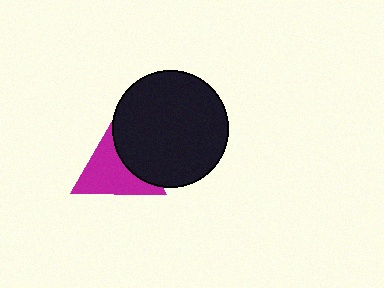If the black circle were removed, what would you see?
You would see the complete magenta triangle.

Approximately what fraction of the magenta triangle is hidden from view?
Roughly 35% of the magenta triangle is hidden behind the black circle.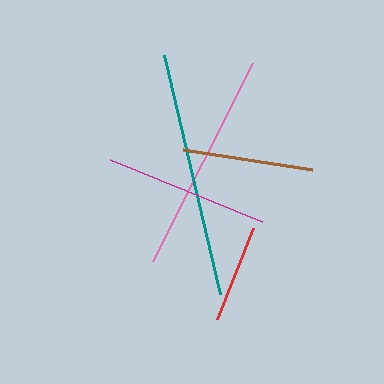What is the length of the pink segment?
The pink segment is approximately 222 pixels long.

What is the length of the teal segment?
The teal segment is approximately 245 pixels long.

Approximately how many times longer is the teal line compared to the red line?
The teal line is approximately 2.5 times the length of the red line.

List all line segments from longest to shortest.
From longest to shortest: teal, pink, magenta, brown, red.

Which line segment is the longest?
The teal line is the longest at approximately 245 pixels.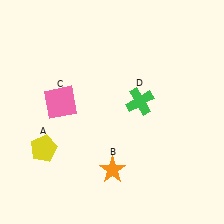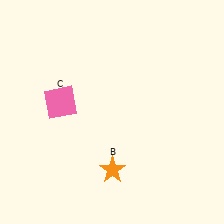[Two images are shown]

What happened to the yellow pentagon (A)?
The yellow pentagon (A) was removed in Image 2. It was in the bottom-left area of Image 1.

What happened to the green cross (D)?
The green cross (D) was removed in Image 2. It was in the top-right area of Image 1.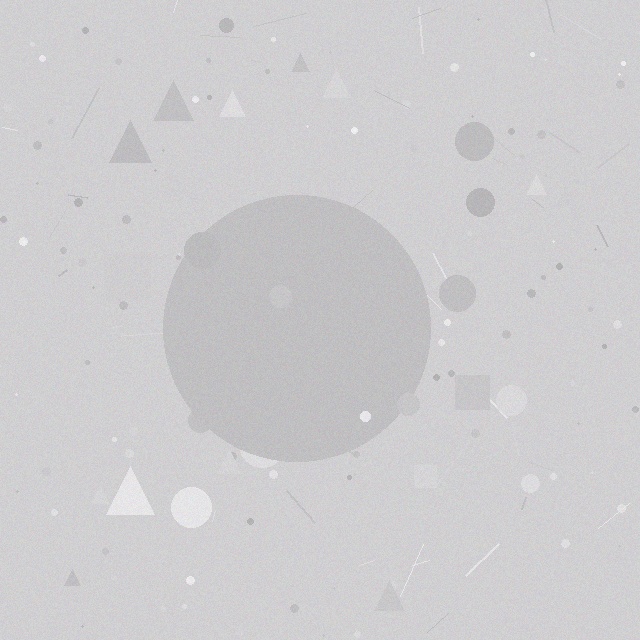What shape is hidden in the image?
A circle is hidden in the image.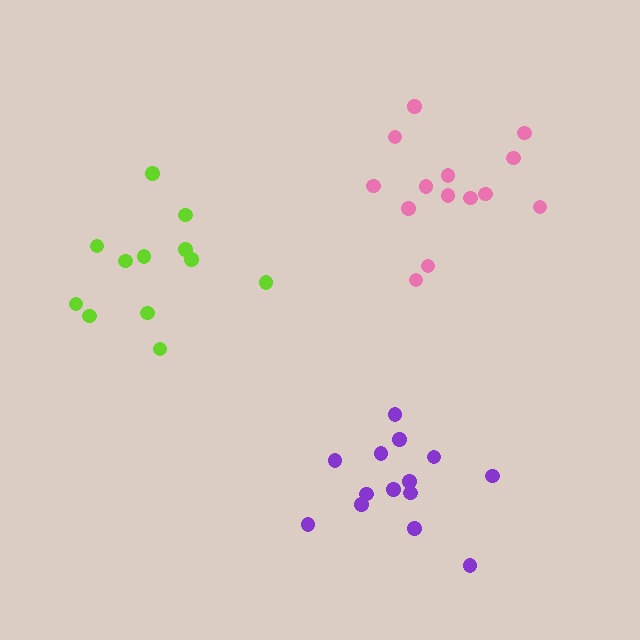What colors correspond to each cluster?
The clusters are colored: purple, pink, lime.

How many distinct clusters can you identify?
There are 3 distinct clusters.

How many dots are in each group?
Group 1: 14 dots, Group 2: 14 dots, Group 3: 12 dots (40 total).